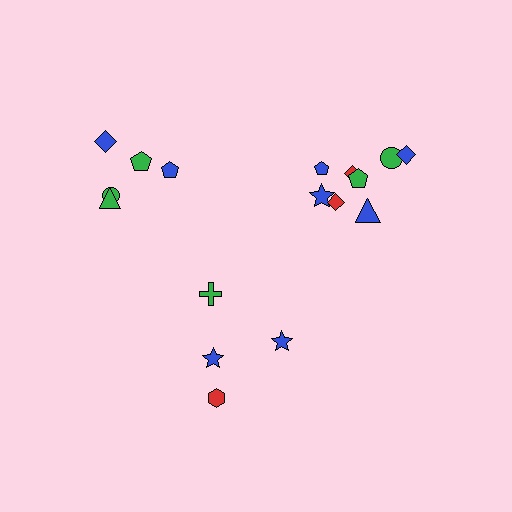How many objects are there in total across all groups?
There are 17 objects.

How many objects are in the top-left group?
There are 5 objects.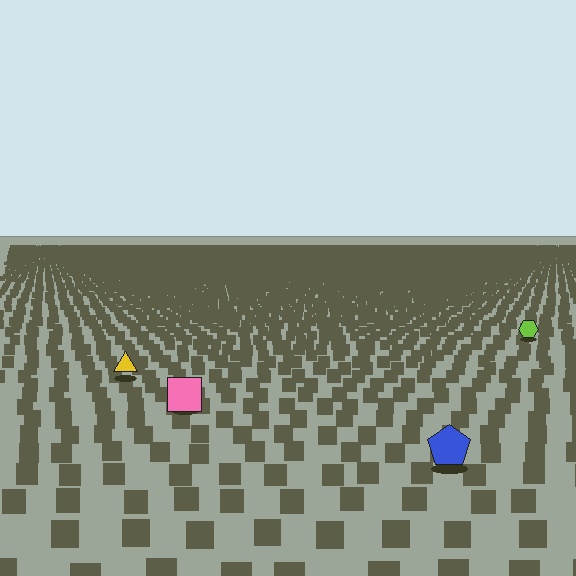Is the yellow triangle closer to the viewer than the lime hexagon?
Yes. The yellow triangle is closer — you can tell from the texture gradient: the ground texture is coarser near it.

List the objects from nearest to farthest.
From nearest to farthest: the blue pentagon, the pink square, the yellow triangle, the lime hexagon.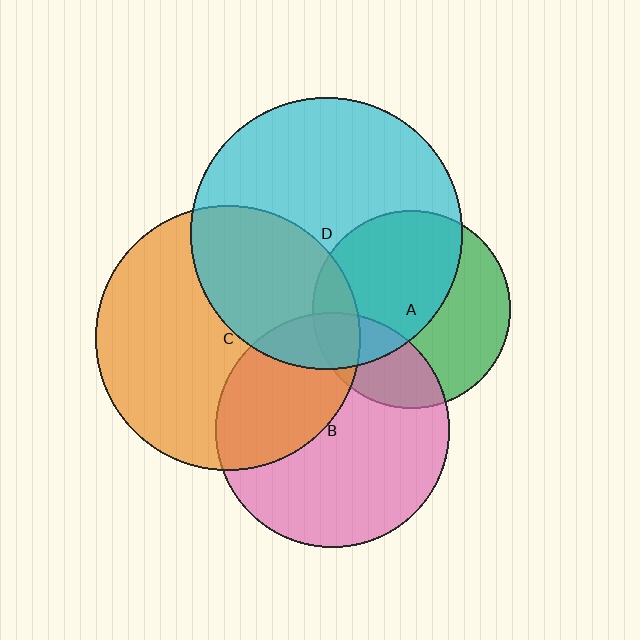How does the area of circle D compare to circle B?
Approximately 1.3 times.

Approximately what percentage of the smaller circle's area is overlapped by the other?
Approximately 15%.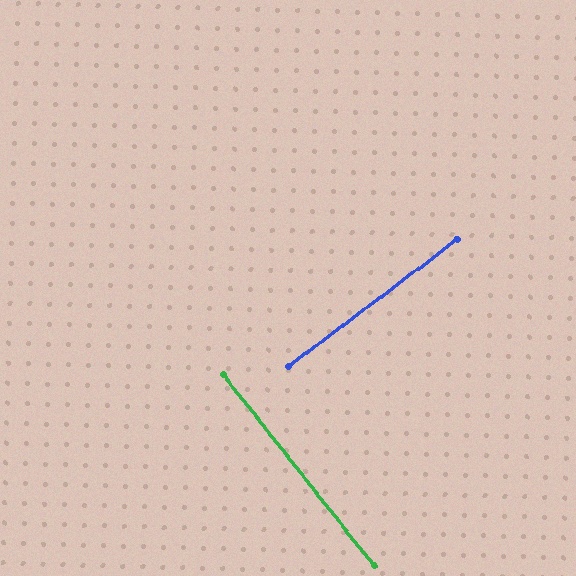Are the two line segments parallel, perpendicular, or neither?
Perpendicular — they meet at approximately 89°.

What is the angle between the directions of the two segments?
Approximately 89 degrees.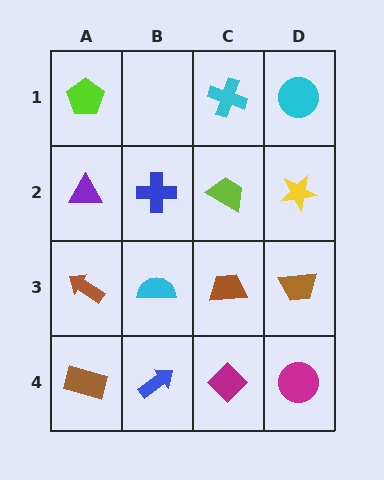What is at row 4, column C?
A magenta diamond.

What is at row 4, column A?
A brown rectangle.